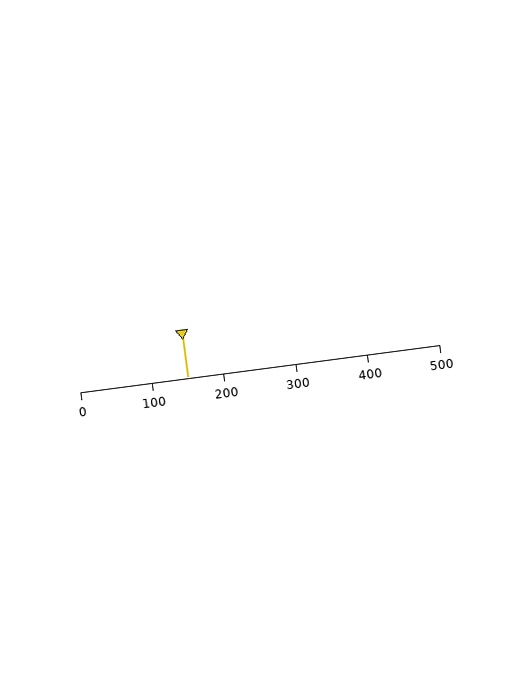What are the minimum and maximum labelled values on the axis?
The axis runs from 0 to 500.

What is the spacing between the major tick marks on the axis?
The major ticks are spaced 100 apart.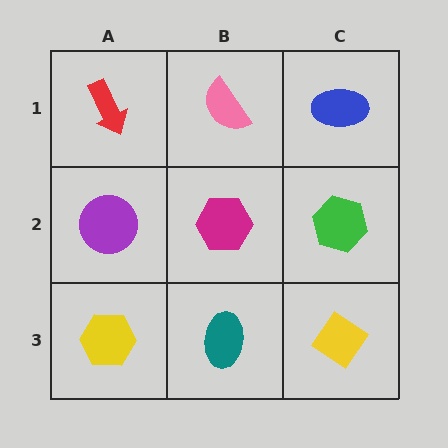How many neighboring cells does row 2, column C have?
3.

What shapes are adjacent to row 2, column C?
A blue ellipse (row 1, column C), a yellow diamond (row 3, column C), a magenta hexagon (row 2, column B).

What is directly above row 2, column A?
A red arrow.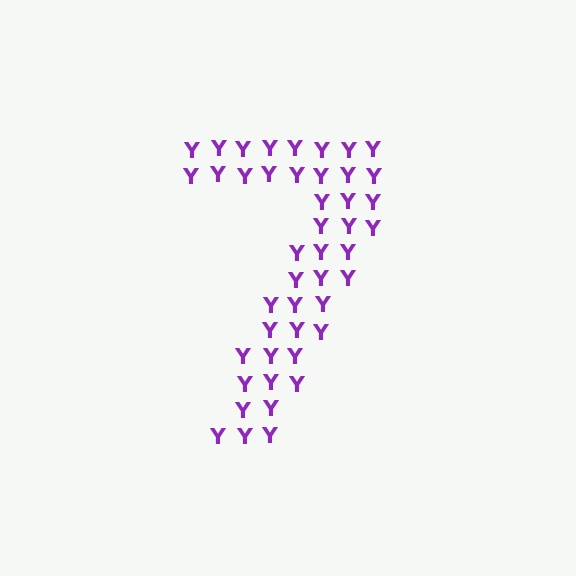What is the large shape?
The large shape is the digit 7.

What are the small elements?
The small elements are letter Y's.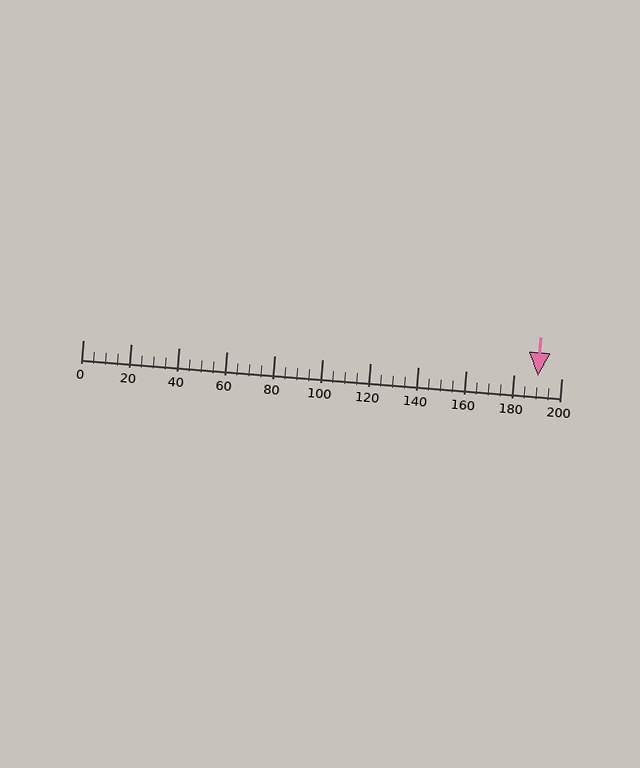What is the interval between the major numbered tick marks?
The major tick marks are spaced 20 units apart.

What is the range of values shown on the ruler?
The ruler shows values from 0 to 200.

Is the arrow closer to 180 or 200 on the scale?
The arrow is closer to 200.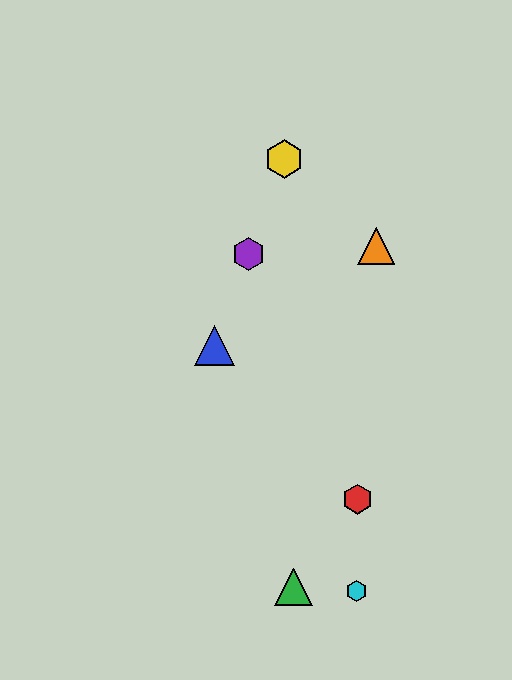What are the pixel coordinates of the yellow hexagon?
The yellow hexagon is at (284, 159).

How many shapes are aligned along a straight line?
3 shapes (the blue triangle, the yellow hexagon, the purple hexagon) are aligned along a straight line.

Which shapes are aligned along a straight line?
The blue triangle, the yellow hexagon, the purple hexagon are aligned along a straight line.